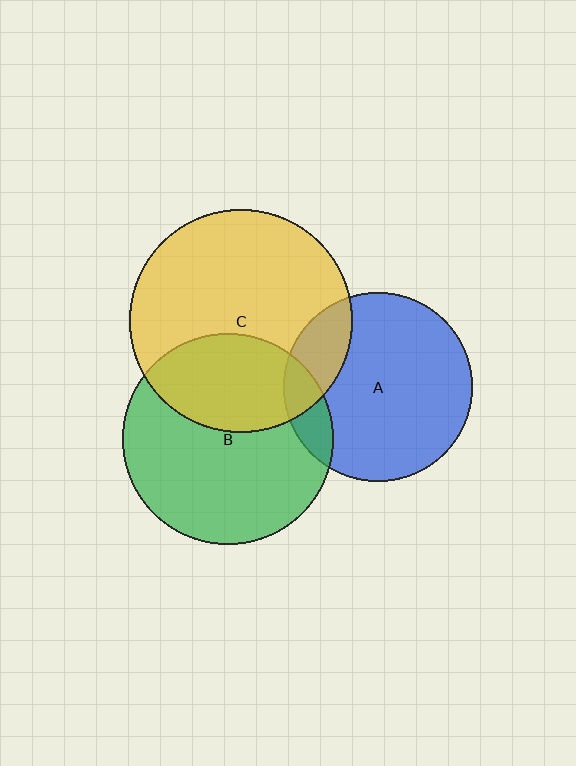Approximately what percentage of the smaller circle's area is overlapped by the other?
Approximately 20%.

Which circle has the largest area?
Circle C (yellow).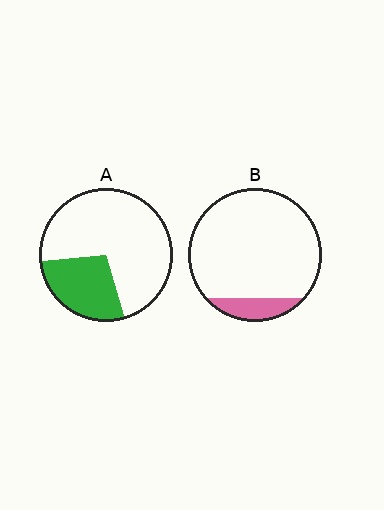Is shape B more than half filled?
No.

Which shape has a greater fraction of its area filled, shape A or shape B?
Shape A.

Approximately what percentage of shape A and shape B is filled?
A is approximately 30% and B is approximately 10%.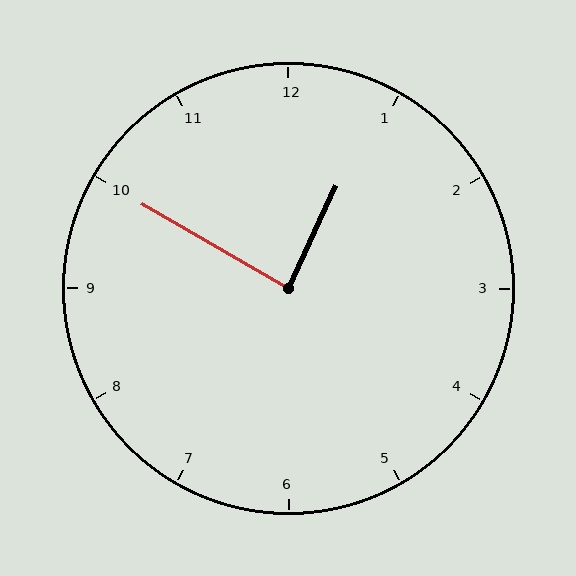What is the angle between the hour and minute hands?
Approximately 85 degrees.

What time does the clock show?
12:50.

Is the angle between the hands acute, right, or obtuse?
It is right.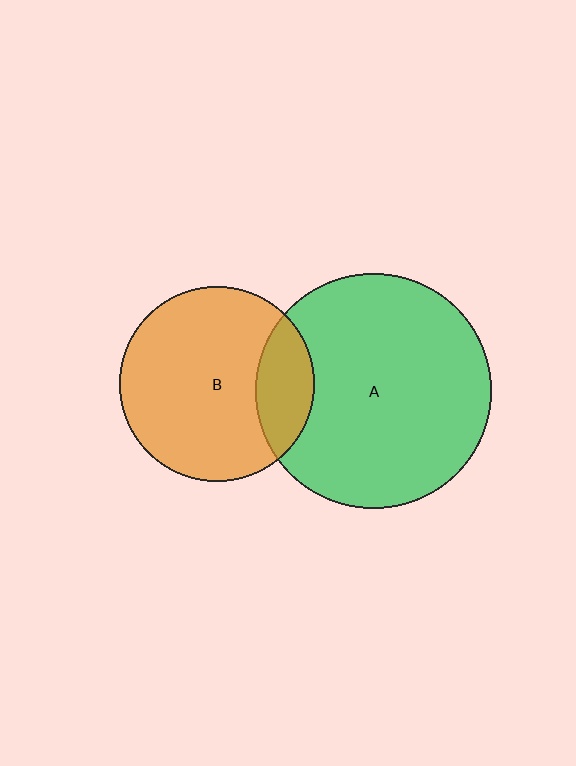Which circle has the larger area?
Circle A (green).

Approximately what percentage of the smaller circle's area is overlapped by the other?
Approximately 20%.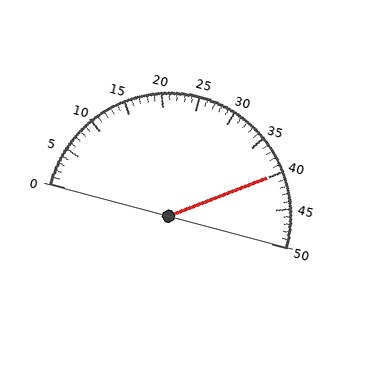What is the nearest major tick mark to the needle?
The nearest major tick mark is 40.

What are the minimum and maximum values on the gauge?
The gauge ranges from 0 to 50.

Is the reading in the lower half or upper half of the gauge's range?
The reading is in the upper half of the range (0 to 50).